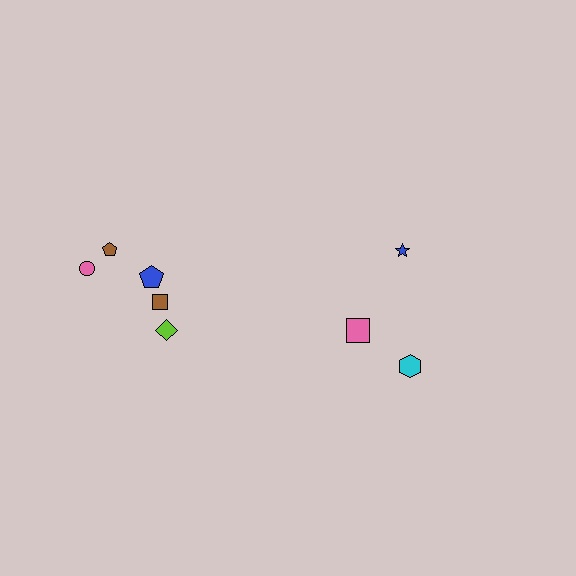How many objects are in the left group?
There are 5 objects.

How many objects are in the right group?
There are 3 objects.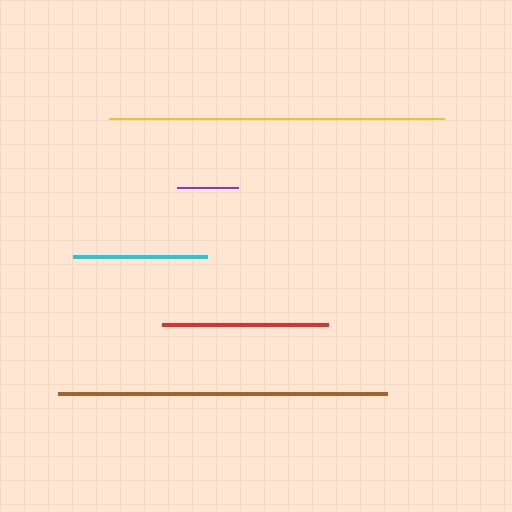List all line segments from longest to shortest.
From longest to shortest: yellow, brown, red, cyan, purple.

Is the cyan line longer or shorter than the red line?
The red line is longer than the cyan line.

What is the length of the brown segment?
The brown segment is approximately 328 pixels long.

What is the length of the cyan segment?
The cyan segment is approximately 133 pixels long.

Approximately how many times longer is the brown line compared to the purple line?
The brown line is approximately 5.5 times the length of the purple line.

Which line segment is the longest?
The yellow line is the longest at approximately 335 pixels.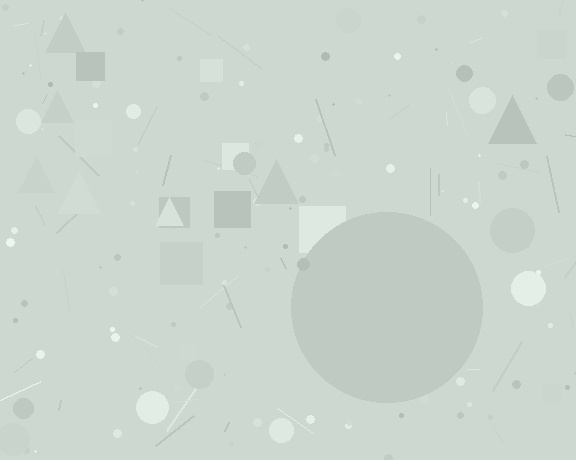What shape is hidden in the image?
A circle is hidden in the image.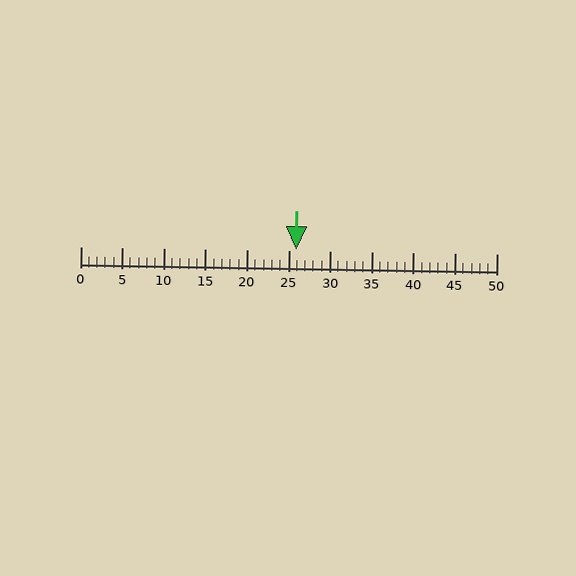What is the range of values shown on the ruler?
The ruler shows values from 0 to 50.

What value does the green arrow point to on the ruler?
The green arrow points to approximately 26.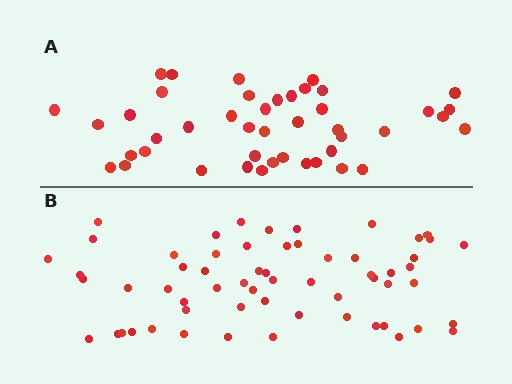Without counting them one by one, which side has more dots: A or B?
Region B (the bottom region) has more dots.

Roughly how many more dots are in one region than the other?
Region B has approximately 15 more dots than region A.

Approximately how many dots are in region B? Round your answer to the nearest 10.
About 60 dots.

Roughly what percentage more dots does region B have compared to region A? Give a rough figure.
About 35% more.